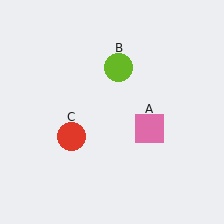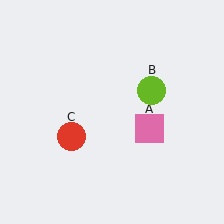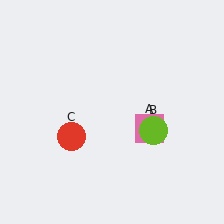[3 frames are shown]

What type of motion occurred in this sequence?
The lime circle (object B) rotated clockwise around the center of the scene.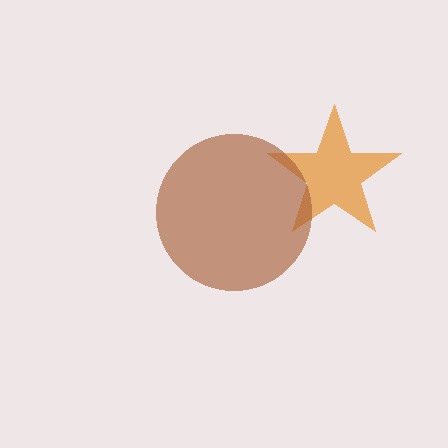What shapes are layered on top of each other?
The layered shapes are: an orange star, a brown circle.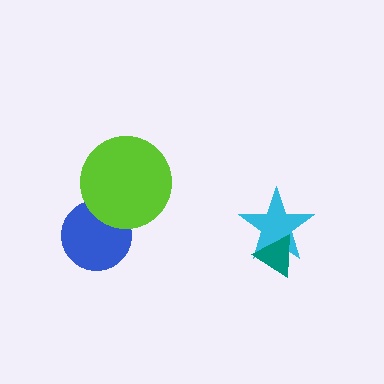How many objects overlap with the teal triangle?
1 object overlaps with the teal triangle.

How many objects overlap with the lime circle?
1 object overlaps with the lime circle.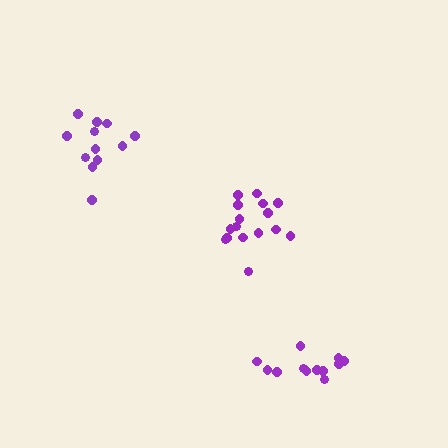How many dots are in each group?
Group 1: 16 dots, Group 2: 12 dots, Group 3: 12 dots (40 total).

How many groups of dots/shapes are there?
There are 3 groups.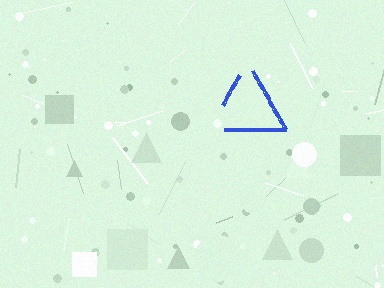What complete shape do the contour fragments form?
The contour fragments form a triangle.